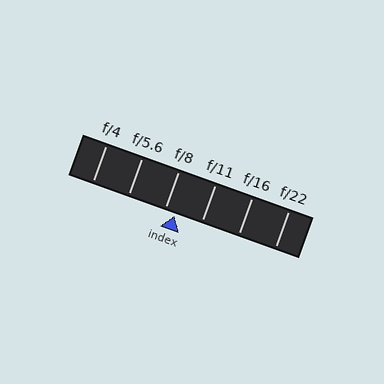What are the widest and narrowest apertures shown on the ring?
The widest aperture shown is f/4 and the narrowest is f/22.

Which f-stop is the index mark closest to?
The index mark is closest to f/8.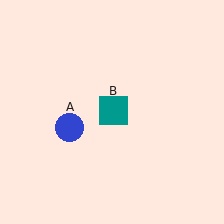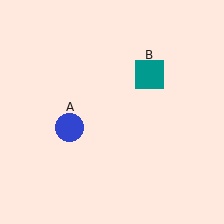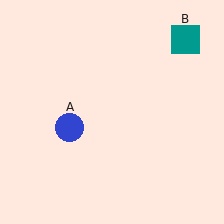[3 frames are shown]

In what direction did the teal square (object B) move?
The teal square (object B) moved up and to the right.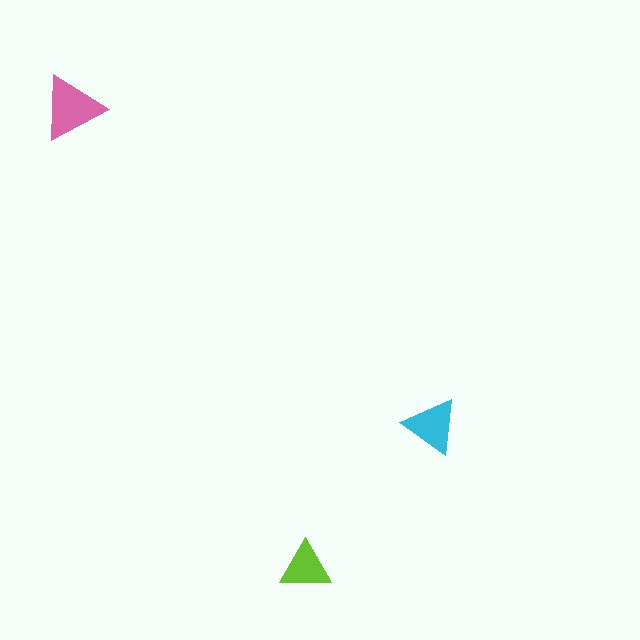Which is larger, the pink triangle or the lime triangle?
The pink one.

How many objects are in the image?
There are 3 objects in the image.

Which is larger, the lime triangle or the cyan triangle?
The cyan one.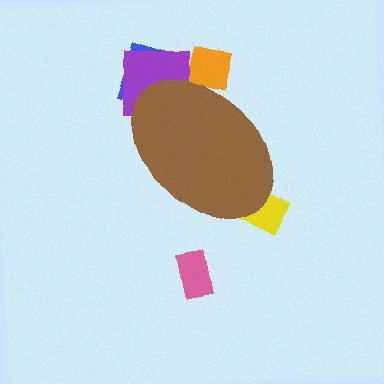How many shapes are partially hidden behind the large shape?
4 shapes are partially hidden.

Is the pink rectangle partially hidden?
No, the pink rectangle is fully visible.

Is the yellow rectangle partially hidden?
Yes, the yellow rectangle is partially hidden behind the brown ellipse.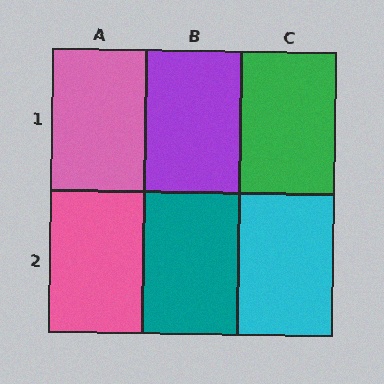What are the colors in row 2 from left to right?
Pink, teal, cyan.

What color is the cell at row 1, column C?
Green.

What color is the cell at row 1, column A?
Pink.